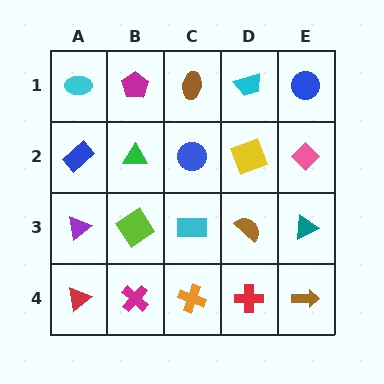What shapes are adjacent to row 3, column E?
A pink diamond (row 2, column E), a brown arrow (row 4, column E), a brown semicircle (row 3, column D).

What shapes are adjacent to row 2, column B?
A magenta pentagon (row 1, column B), a lime diamond (row 3, column B), a blue rectangle (row 2, column A), a blue circle (row 2, column C).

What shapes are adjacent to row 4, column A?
A purple triangle (row 3, column A), a magenta cross (row 4, column B).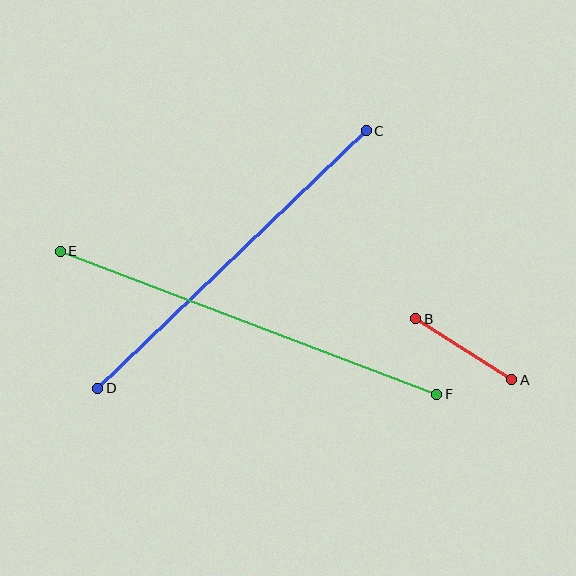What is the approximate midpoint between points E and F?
The midpoint is at approximately (249, 323) pixels.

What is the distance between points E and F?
The distance is approximately 403 pixels.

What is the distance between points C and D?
The distance is approximately 372 pixels.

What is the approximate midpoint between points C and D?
The midpoint is at approximately (232, 259) pixels.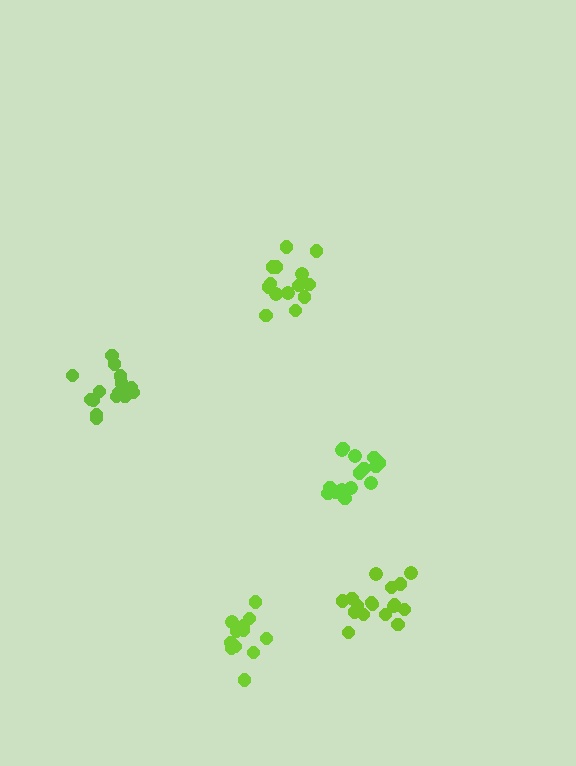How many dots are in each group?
Group 1: 15 dots, Group 2: 14 dots, Group 3: 17 dots, Group 4: 17 dots, Group 5: 12 dots (75 total).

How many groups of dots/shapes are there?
There are 5 groups.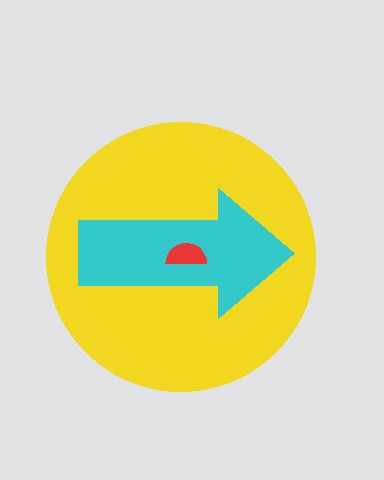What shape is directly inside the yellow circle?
The cyan arrow.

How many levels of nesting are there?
3.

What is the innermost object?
The red semicircle.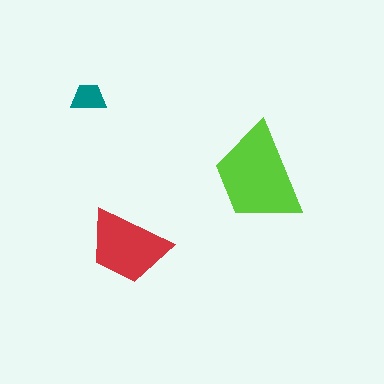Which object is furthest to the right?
The lime trapezoid is rightmost.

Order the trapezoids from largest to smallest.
the lime one, the red one, the teal one.